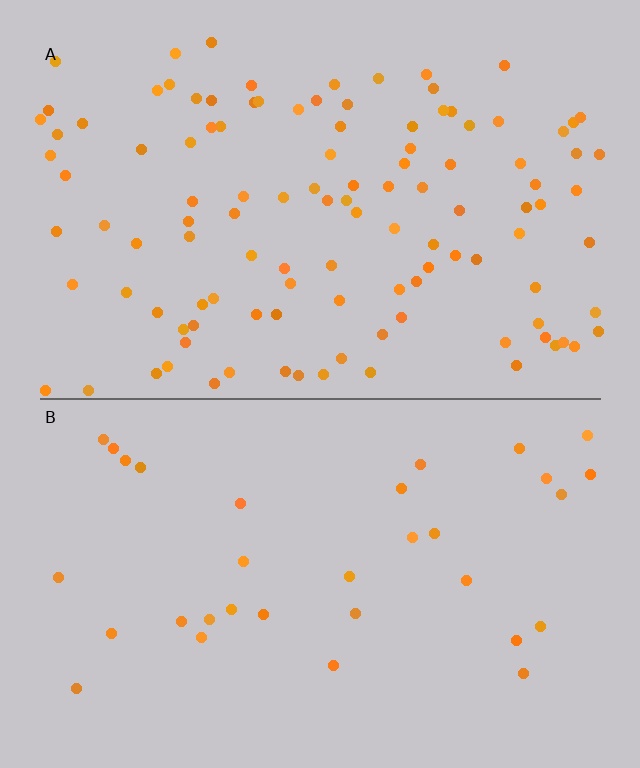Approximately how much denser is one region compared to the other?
Approximately 3.4× — region A over region B.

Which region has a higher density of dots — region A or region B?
A (the top).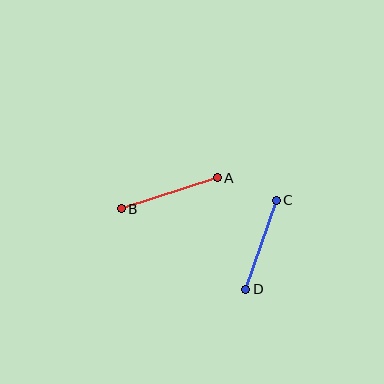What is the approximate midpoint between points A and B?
The midpoint is at approximately (169, 193) pixels.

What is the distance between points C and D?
The distance is approximately 94 pixels.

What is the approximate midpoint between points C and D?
The midpoint is at approximately (261, 245) pixels.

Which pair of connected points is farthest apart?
Points A and B are farthest apart.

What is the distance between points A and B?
The distance is approximately 101 pixels.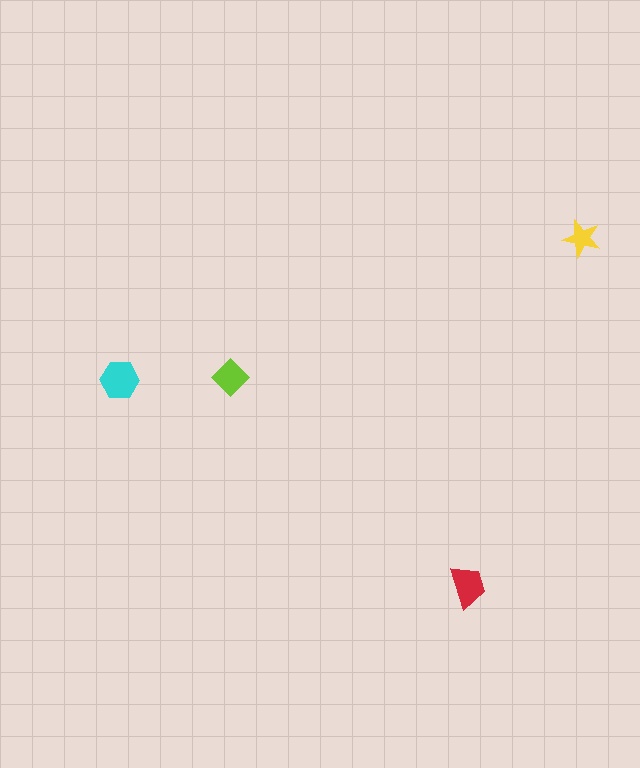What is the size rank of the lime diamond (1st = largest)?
3rd.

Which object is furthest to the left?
The cyan hexagon is leftmost.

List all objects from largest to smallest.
The cyan hexagon, the red trapezoid, the lime diamond, the yellow star.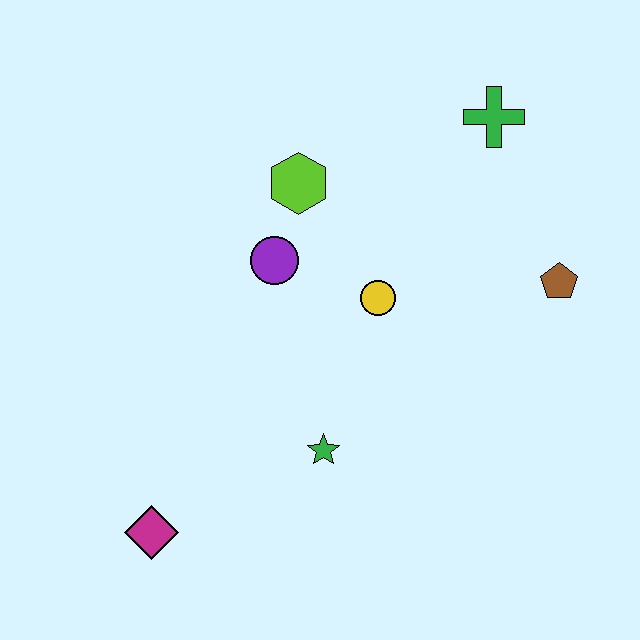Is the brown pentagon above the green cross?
No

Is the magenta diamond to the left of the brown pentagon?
Yes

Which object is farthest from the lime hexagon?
The magenta diamond is farthest from the lime hexagon.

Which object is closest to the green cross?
The brown pentagon is closest to the green cross.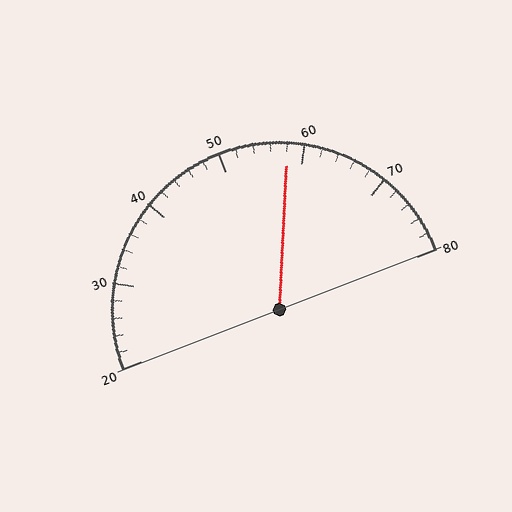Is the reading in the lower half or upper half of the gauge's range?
The reading is in the upper half of the range (20 to 80).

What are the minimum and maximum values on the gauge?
The gauge ranges from 20 to 80.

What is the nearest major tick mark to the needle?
The nearest major tick mark is 60.